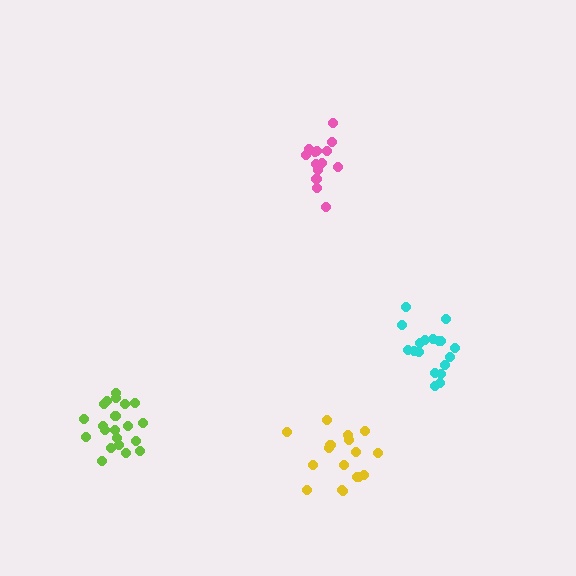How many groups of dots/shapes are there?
There are 4 groups.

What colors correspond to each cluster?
The clusters are colored: pink, cyan, yellow, lime.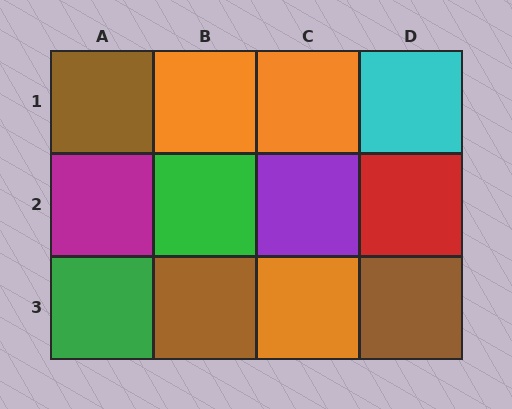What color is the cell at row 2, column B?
Green.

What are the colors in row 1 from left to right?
Brown, orange, orange, cyan.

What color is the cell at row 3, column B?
Brown.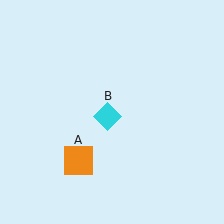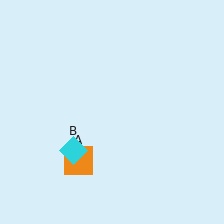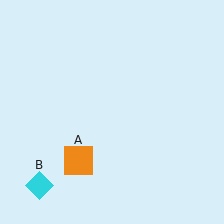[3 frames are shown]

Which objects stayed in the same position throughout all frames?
Orange square (object A) remained stationary.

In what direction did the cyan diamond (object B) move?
The cyan diamond (object B) moved down and to the left.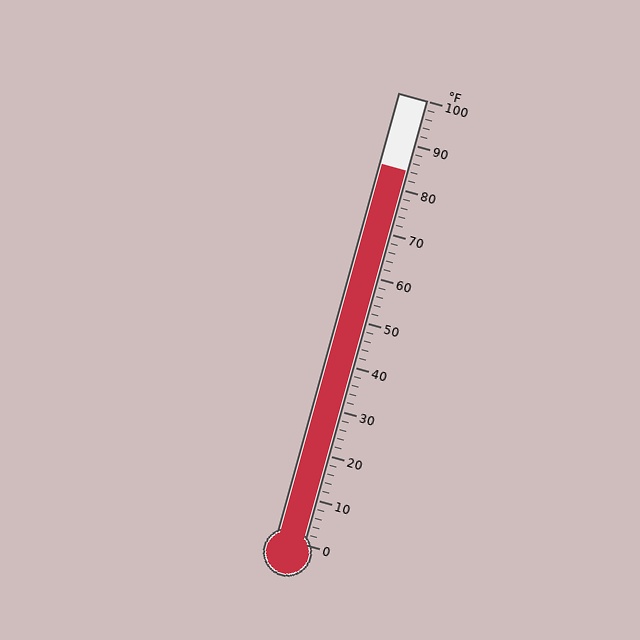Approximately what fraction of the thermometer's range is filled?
The thermometer is filled to approximately 85% of its range.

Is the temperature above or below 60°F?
The temperature is above 60°F.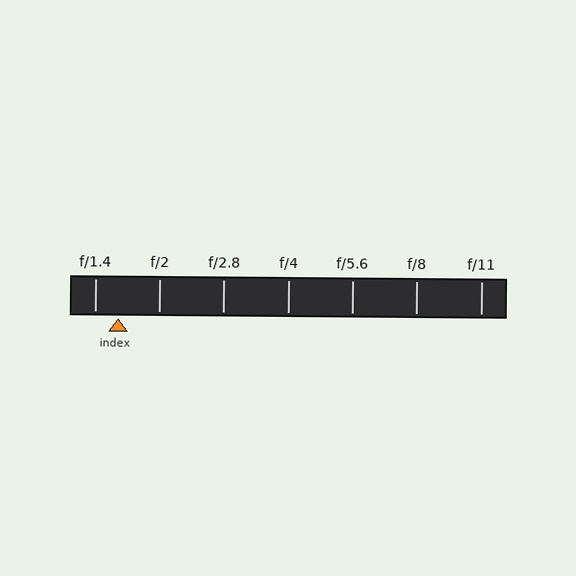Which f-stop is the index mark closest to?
The index mark is closest to f/1.4.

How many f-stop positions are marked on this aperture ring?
There are 7 f-stop positions marked.